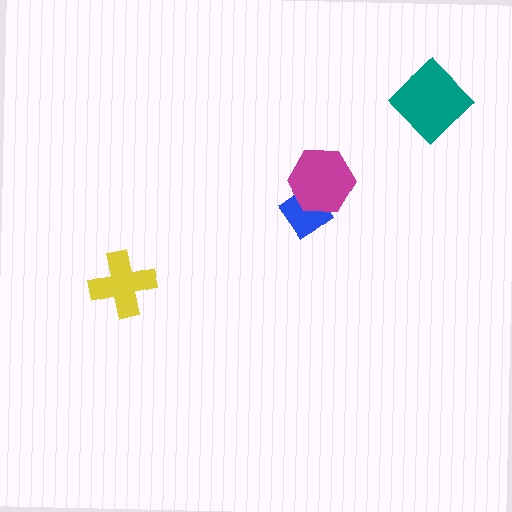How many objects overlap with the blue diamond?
1 object overlaps with the blue diamond.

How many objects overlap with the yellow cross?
0 objects overlap with the yellow cross.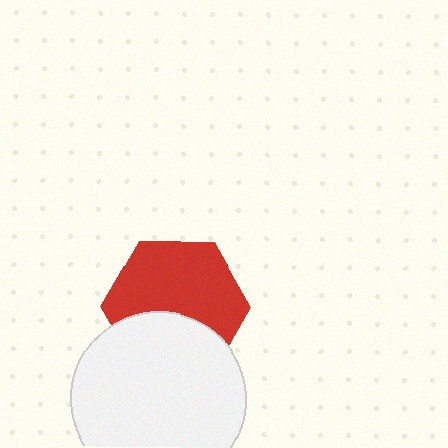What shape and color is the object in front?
The object in front is a white circle.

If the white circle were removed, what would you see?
You would see the complete red hexagon.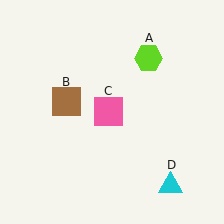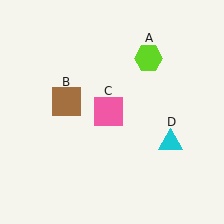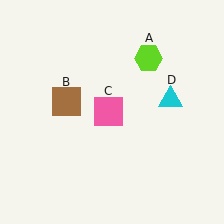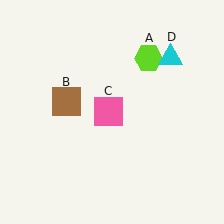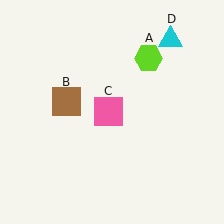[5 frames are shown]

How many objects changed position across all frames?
1 object changed position: cyan triangle (object D).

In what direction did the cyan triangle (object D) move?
The cyan triangle (object D) moved up.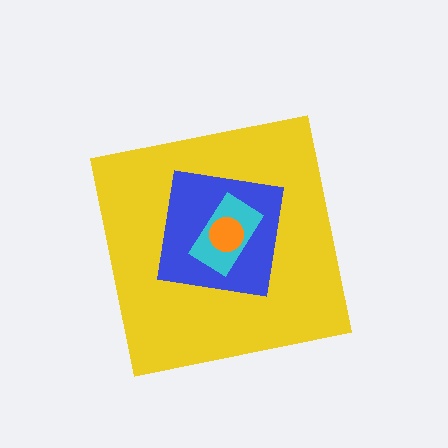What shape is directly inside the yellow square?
The blue square.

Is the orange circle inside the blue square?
Yes.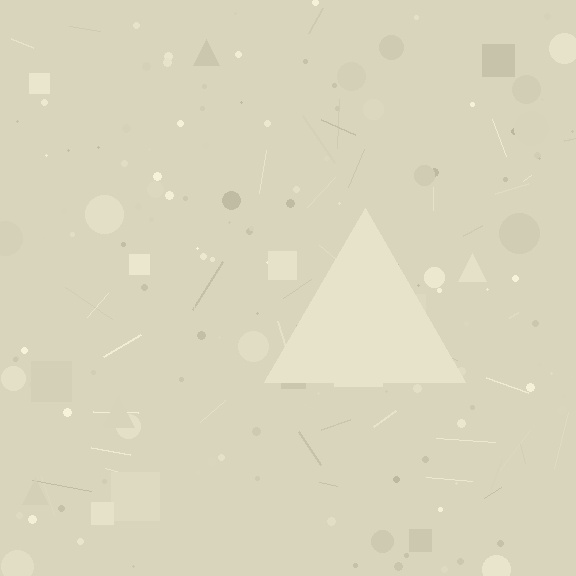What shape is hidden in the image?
A triangle is hidden in the image.